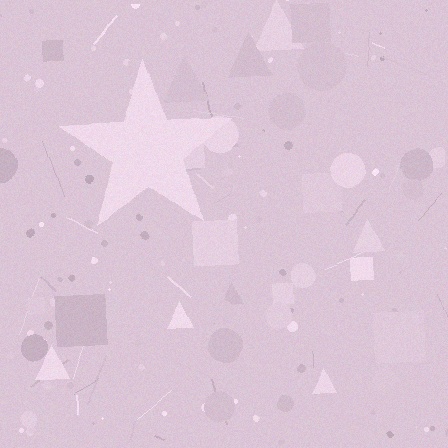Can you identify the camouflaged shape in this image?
The camouflaged shape is a star.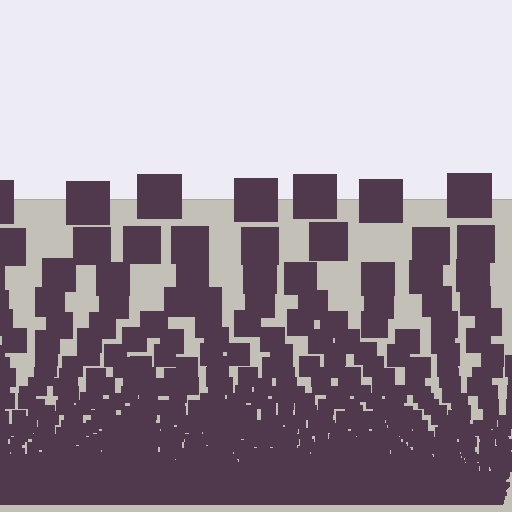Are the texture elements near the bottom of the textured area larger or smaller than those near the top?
Smaller. The gradient is inverted — elements near the bottom are smaller and denser.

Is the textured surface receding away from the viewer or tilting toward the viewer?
The surface appears to tilt toward the viewer. Texture elements get larger and sparser toward the top.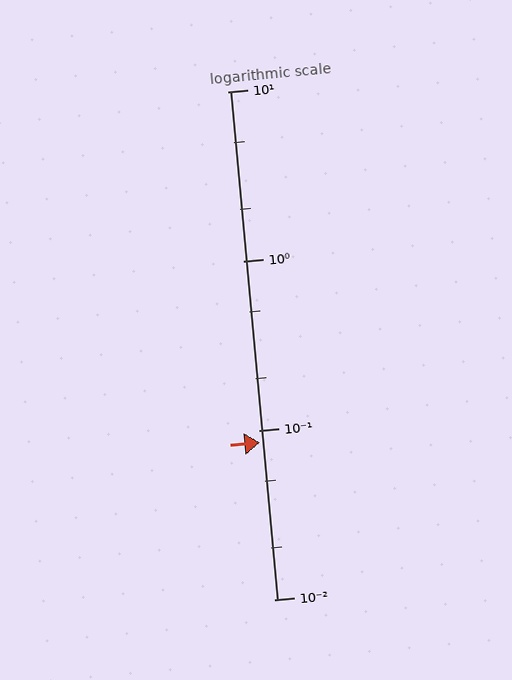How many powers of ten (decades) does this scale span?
The scale spans 3 decades, from 0.01 to 10.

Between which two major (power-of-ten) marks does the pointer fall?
The pointer is between 0.01 and 0.1.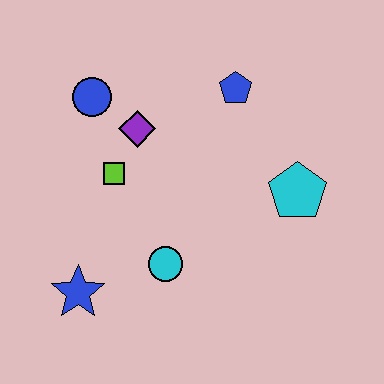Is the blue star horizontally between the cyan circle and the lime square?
No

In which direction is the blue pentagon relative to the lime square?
The blue pentagon is to the right of the lime square.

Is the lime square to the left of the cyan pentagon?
Yes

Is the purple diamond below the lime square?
No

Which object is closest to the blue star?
The cyan circle is closest to the blue star.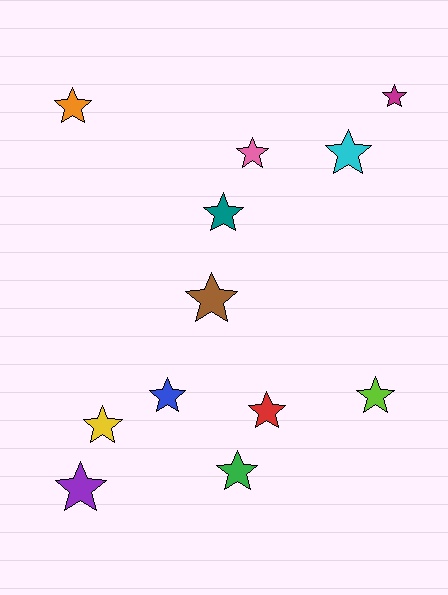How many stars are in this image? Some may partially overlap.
There are 12 stars.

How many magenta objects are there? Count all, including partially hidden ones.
There is 1 magenta object.